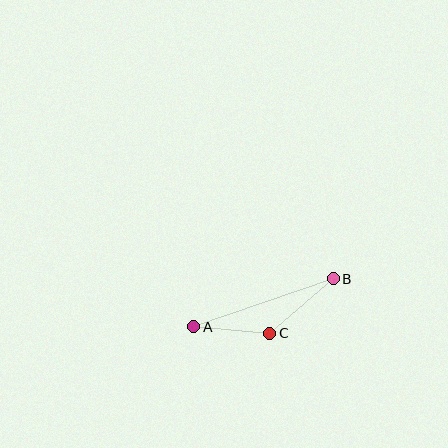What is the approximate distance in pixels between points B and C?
The distance between B and C is approximately 83 pixels.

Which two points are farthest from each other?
Points A and B are farthest from each other.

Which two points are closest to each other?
Points A and C are closest to each other.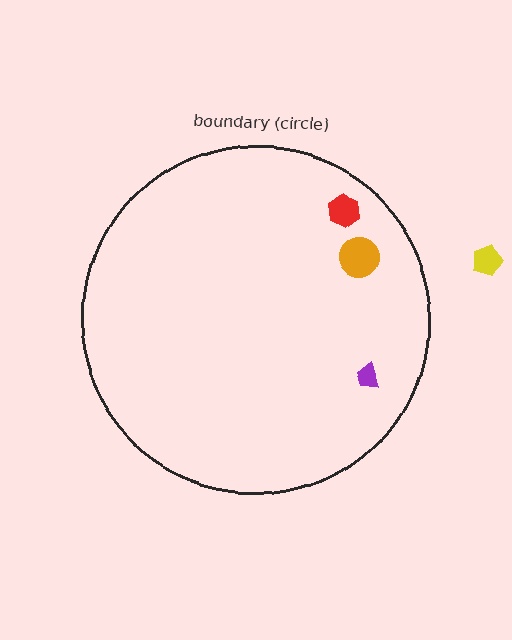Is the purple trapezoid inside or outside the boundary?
Inside.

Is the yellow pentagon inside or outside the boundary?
Outside.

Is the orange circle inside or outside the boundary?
Inside.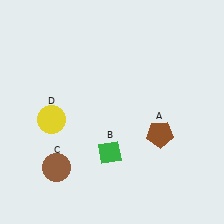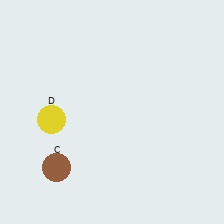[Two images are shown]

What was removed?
The green diamond (B), the brown pentagon (A) were removed in Image 2.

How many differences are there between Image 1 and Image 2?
There are 2 differences between the two images.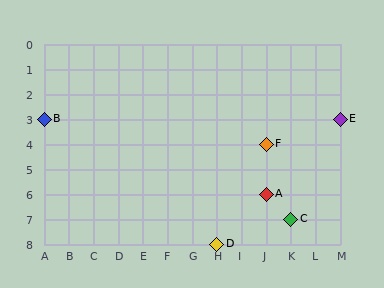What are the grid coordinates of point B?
Point B is at grid coordinates (A, 3).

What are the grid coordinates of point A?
Point A is at grid coordinates (J, 6).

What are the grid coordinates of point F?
Point F is at grid coordinates (J, 4).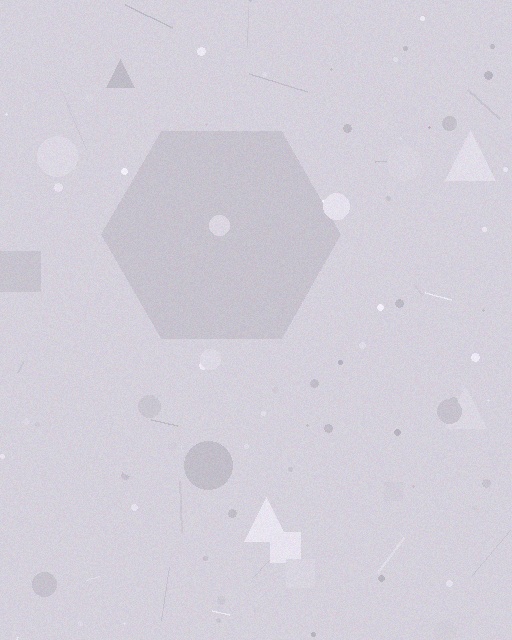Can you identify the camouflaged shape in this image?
The camouflaged shape is a hexagon.